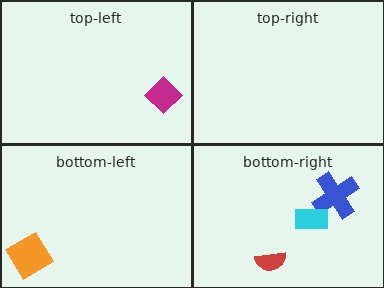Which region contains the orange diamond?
The bottom-left region.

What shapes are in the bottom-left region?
The orange diamond.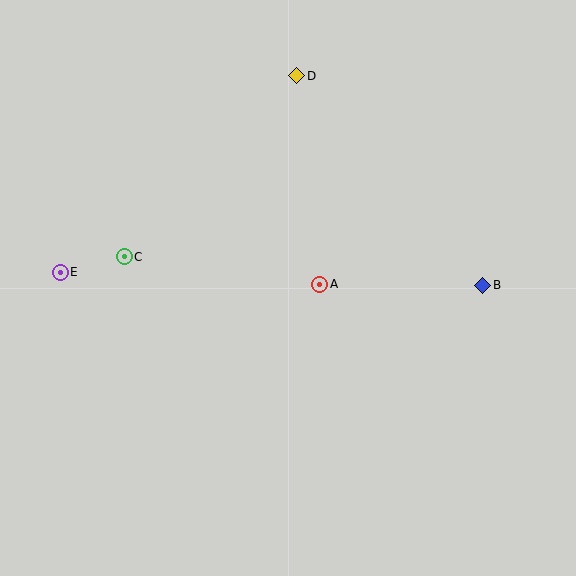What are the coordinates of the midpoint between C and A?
The midpoint between C and A is at (222, 271).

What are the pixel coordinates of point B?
Point B is at (483, 285).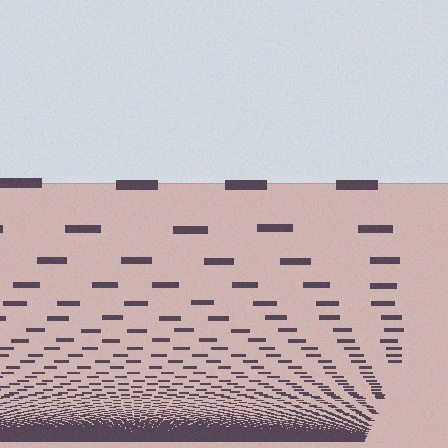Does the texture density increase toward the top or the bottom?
Density increases toward the bottom.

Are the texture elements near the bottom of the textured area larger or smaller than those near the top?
Smaller. The gradient is inverted — elements near the bottom are smaller and denser.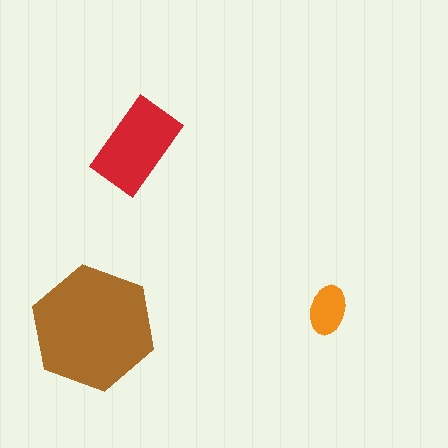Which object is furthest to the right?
The orange ellipse is rightmost.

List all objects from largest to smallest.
The brown hexagon, the red rectangle, the orange ellipse.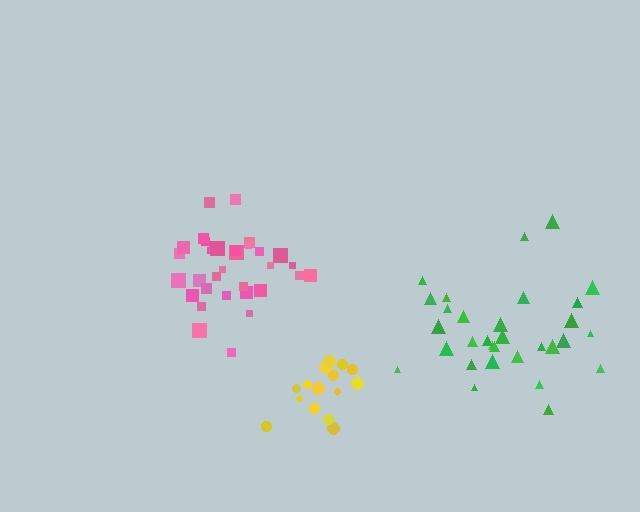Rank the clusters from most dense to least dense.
yellow, pink, green.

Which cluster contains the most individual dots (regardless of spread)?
Pink (33).